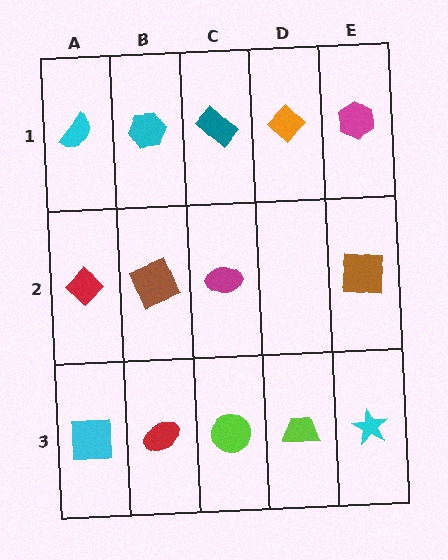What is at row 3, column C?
A lime circle.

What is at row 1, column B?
A cyan hexagon.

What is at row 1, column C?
A teal rectangle.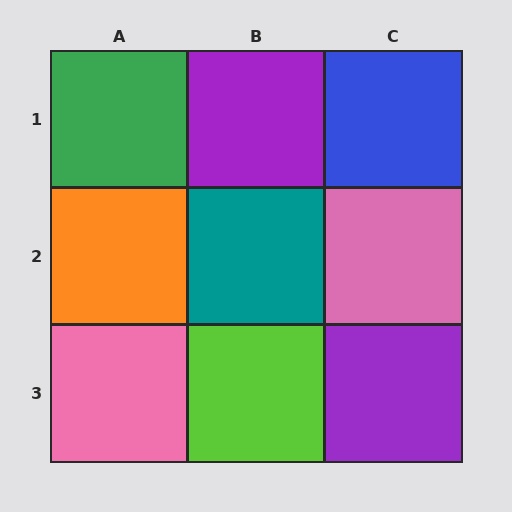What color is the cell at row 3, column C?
Purple.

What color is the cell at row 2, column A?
Orange.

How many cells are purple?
2 cells are purple.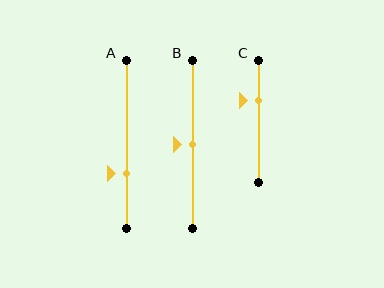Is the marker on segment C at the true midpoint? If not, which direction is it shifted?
No, the marker on segment C is shifted upward by about 17% of the segment length.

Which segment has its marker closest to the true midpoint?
Segment B has its marker closest to the true midpoint.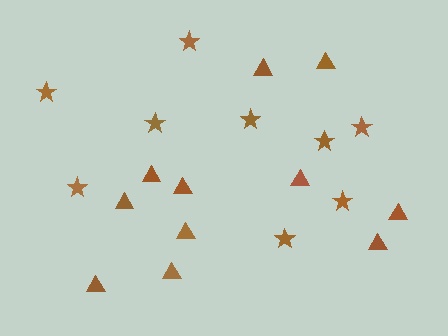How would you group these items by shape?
There are 2 groups: one group of stars (9) and one group of triangles (11).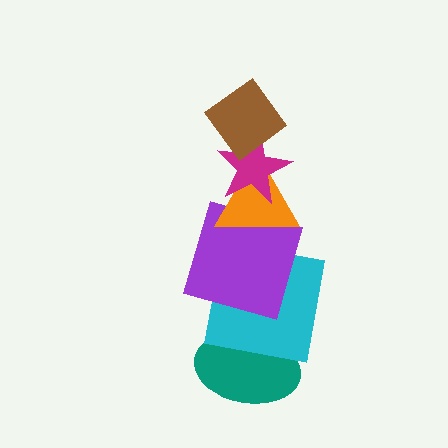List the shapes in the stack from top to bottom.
From top to bottom: the brown diamond, the magenta star, the orange triangle, the purple square, the cyan square, the teal ellipse.